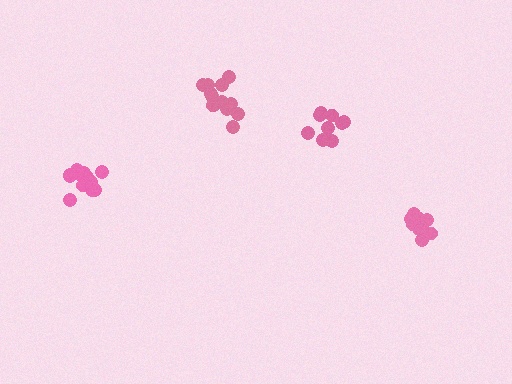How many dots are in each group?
Group 1: 10 dots, Group 2: 14 dots, Group 3: 15 dots, Group 4: 9 dots (48 total).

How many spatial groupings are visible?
There are 4 spatial groupings.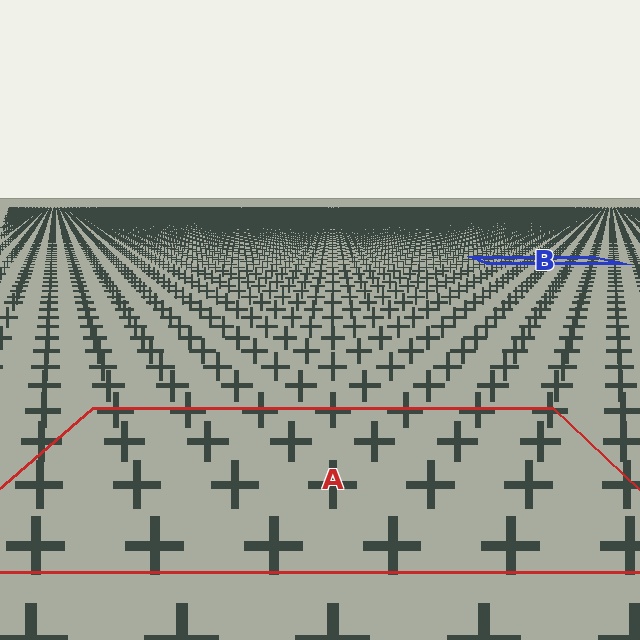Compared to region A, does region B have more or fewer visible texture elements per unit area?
Region B has more texture elements per unit area — they are packed more densely because it is farther away.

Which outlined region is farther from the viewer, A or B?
Region B is farther from the viewer — the texture elements inside it appear smaller and more densely packed.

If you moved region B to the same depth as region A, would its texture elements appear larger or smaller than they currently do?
They would appear larger. At a closer depth, the same texture elements are projected at a bigger on-screen size.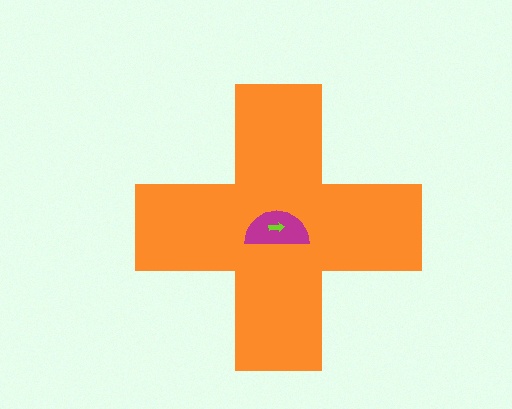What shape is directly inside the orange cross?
The magenta semicircle.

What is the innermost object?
The lime arrow.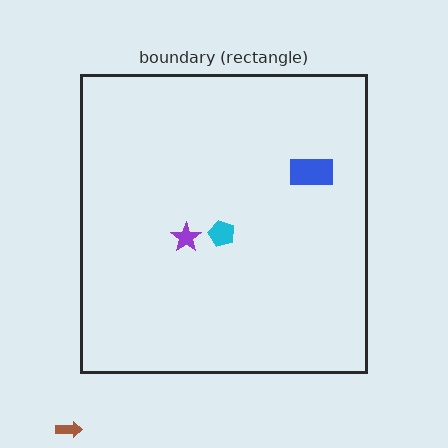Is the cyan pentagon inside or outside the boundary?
Inside.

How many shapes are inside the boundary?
3 inside, 1 outside.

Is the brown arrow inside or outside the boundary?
Outside.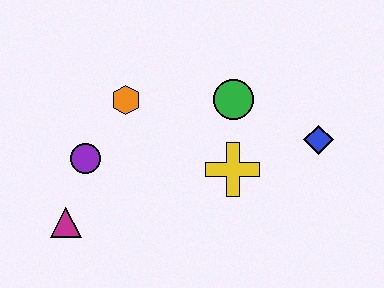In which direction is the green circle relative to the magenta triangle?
The green circle is to the right of the magenta triangle.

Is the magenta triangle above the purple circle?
No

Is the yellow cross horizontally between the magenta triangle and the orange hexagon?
No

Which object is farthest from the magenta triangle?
The blue diamond is farthest from the magenta triangle.